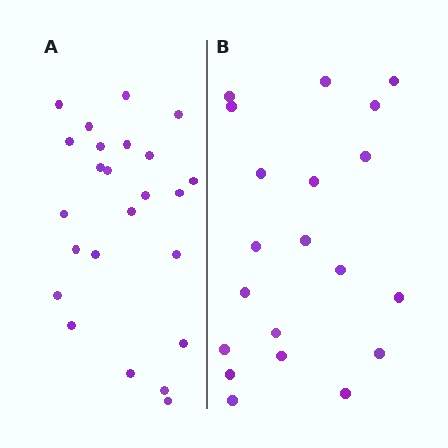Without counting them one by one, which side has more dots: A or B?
Region A (the left region) has more dots.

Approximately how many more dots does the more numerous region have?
Region A has about 4 more dots than region B.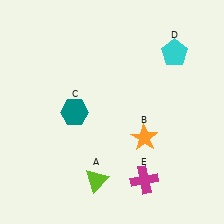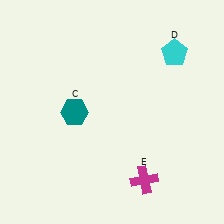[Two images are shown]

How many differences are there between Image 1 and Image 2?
There are 2 differences between the two images.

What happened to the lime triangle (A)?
The lime triangle (A) was removed in Image 2. It was in the bottom-left area of Image 1.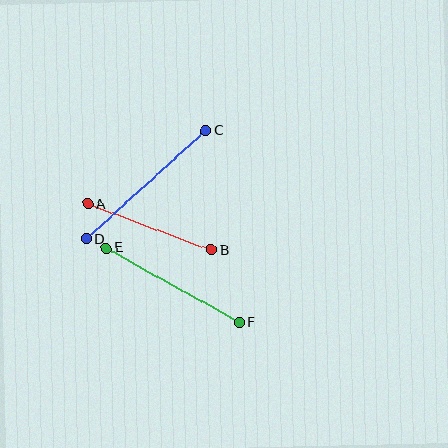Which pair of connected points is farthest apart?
Points C and D are farthest apart.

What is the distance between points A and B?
The distance is approximately 132 pixels.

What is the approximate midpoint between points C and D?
The midpoint is at approximately (146, 185) pixels.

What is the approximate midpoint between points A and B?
The midpoint is at approximately (150, 227) pixels.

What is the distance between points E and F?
The distance is approximately 153 pixels.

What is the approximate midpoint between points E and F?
The midpoint is at approximately (173, 285) pixels.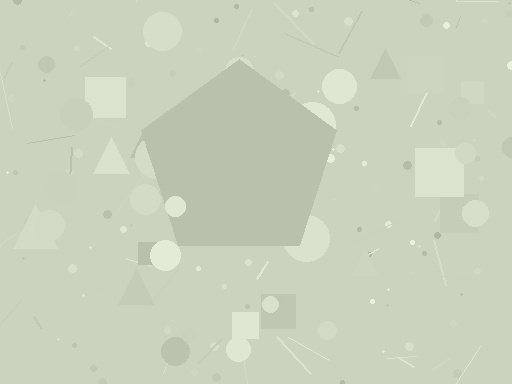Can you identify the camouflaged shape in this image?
The camouflaged shape is a pentagon.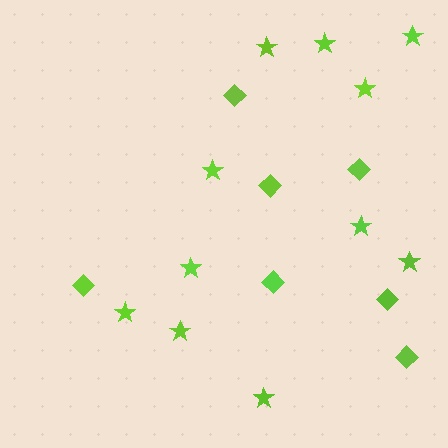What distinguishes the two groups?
There are 2 groups: one group of diamonds (7) and one group of stars (11).